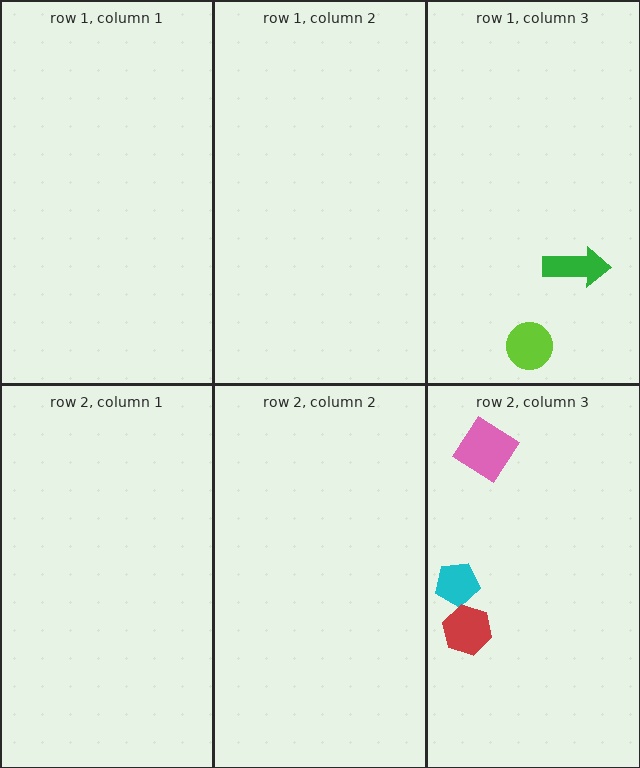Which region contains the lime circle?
The row 1, column 3 region.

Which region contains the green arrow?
The row 1, column 3 region.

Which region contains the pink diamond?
The row 2, column 3 region.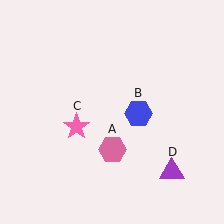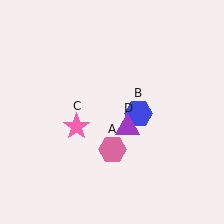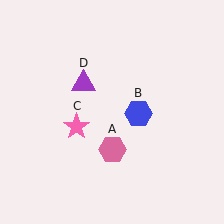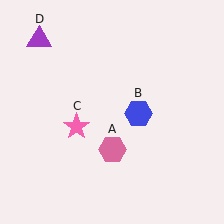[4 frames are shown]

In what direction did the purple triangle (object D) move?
The purple triangle (object D) moved up and to the left.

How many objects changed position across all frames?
1 object changed position: purple triangle (object D).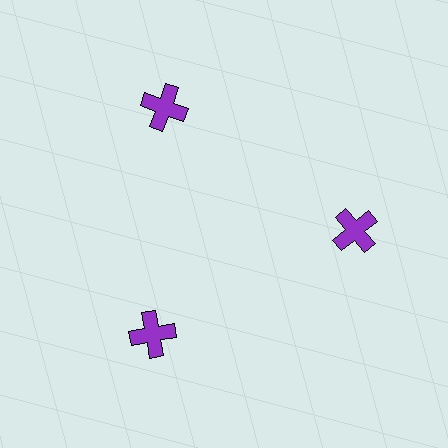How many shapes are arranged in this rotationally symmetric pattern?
There are 3 shapes, arranged in 3 groups of 1.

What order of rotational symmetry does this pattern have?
This pattern has 3-fold rotational symmetry.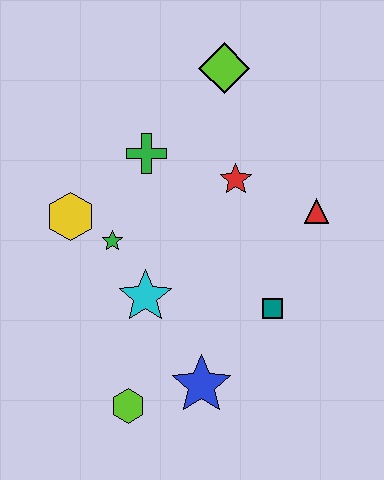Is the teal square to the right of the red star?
Yes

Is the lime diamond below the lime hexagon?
No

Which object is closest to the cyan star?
The green star is closest to the cyan star.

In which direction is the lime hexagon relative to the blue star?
The lime hexagon is to the left of the blue star.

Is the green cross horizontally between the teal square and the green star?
Yes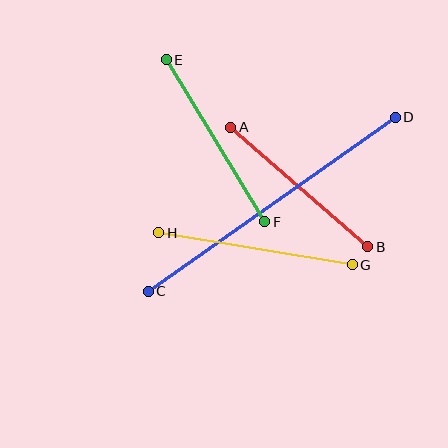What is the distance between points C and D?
The distance is approximately 302 pixels.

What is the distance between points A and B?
The distance is approximately 182 pixels.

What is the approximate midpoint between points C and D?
The midpoint is at approximately (272, 205) pixels.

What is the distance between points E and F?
The distance is approximately 189 pixels.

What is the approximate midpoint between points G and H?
The midpoint is at approximately (256, 249) pixels.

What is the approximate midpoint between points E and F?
The midpoint is at approximately (215, 141) pixels.